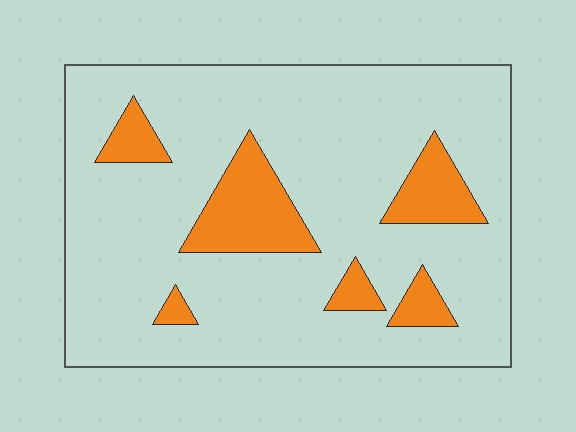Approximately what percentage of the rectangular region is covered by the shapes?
Approximately 15%.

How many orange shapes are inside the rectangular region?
6.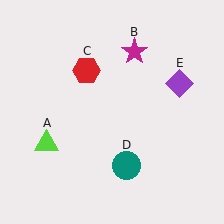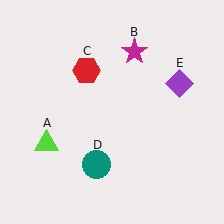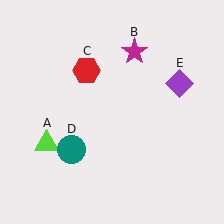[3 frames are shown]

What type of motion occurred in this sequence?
The teal circle (object D) rotated clockwise around the center of the scene.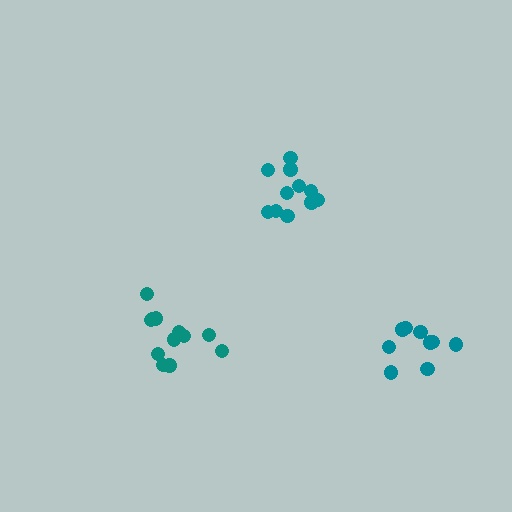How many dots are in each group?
Group 1: 12 dots, Group 2: 11 dots, Group 3: 9 dots (32 total).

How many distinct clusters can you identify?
There are 3 distinct clusters.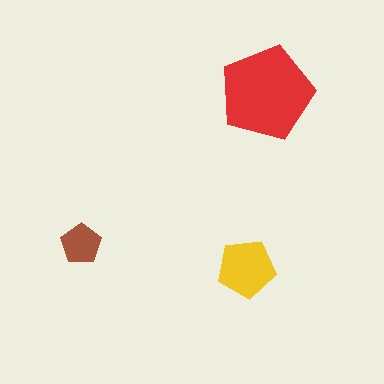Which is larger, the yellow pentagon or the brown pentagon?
The yellow one.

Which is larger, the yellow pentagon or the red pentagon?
The red one.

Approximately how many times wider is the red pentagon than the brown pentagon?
About 2.5 times wider.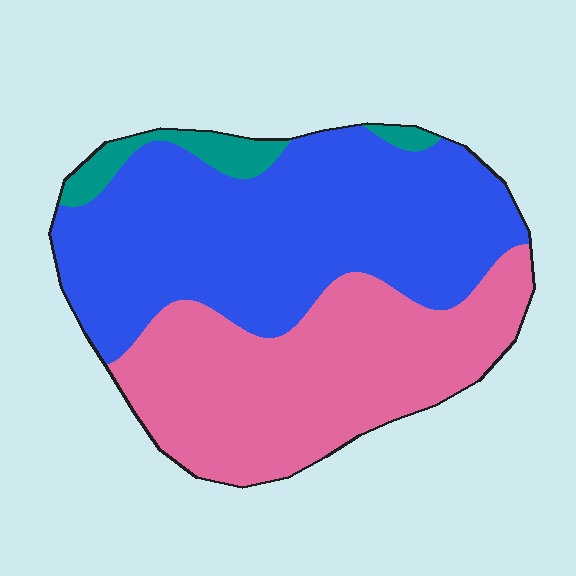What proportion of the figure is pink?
Pink takes up about two fifths (2/5) of the figure.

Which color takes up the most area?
Blue, at roughly 55%.